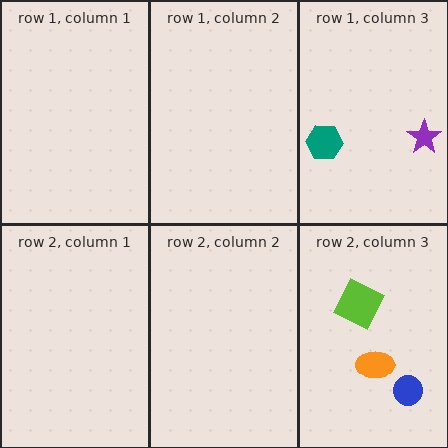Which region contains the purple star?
The row 1, column 3 region.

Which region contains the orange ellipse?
The row 2, column 3 region.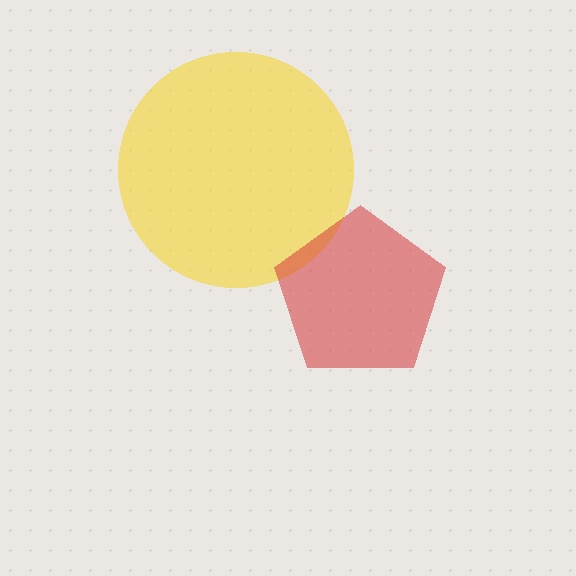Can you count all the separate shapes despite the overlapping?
Yes, there are 2 separate shapes.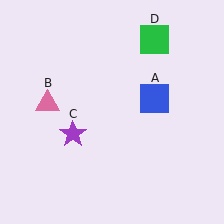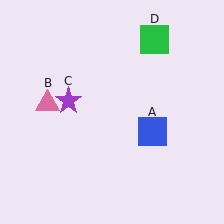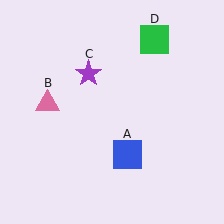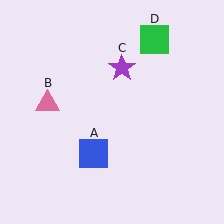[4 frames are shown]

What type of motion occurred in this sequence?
The blue square (object A), purple star (object C) rotated clockwise around the center of the scene.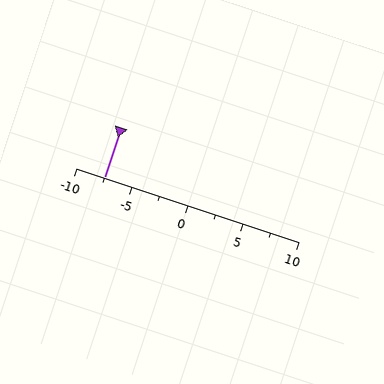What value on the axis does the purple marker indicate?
The marker indicates approximately -7.5.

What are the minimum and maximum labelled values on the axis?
The axis runs from -10 to 10.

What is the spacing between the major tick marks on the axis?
The major ticks are spaced 5 apart.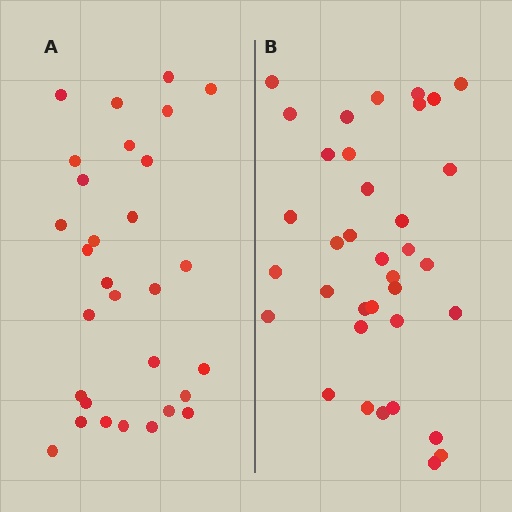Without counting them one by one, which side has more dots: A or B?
Region B (the right region) has more dots.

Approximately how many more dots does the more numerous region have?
Region B has about 6 more dots than region A.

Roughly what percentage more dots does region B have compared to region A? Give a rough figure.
About 20% more.